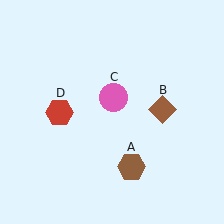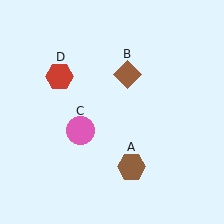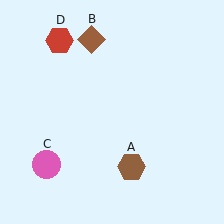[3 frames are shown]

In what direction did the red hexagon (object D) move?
The red hexagon (object D) moved up.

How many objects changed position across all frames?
3 objects changed position: brown diamond (object B), pink circle (object C), red hexagon (object D).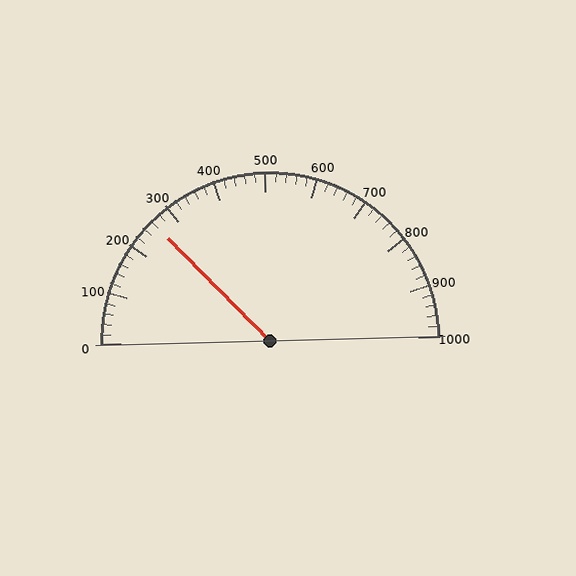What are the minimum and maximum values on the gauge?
The gauge ranges from 0 to 1000.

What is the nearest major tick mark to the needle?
The nearest major tick mark is 300.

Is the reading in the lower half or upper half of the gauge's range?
The reading is in the lower half of the range (0 to 1000).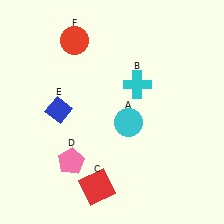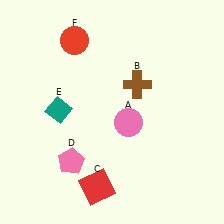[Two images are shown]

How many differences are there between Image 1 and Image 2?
There are 3 differences between the two images.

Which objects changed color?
A changed from cyan to pink. B changed from cyan to brown. E changed from blue to teal.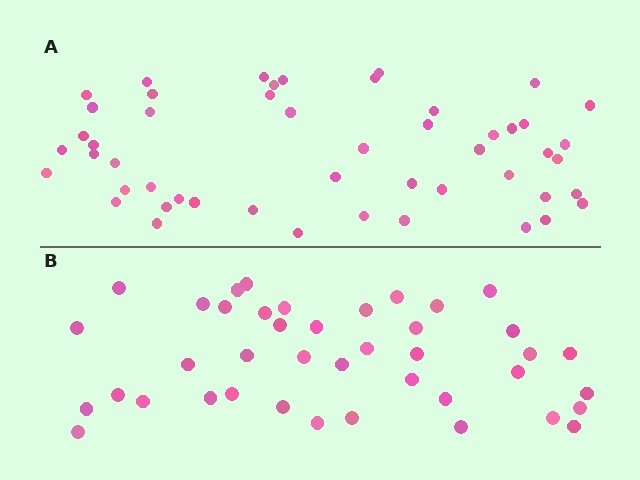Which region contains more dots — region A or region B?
Region A (the top region) has more dots.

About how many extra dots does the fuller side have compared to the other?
Region A has roughly 8 or so more dots than region B.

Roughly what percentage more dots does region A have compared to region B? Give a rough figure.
About 20% more.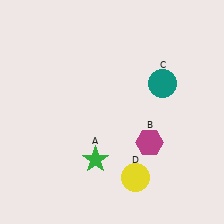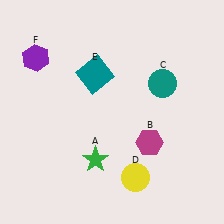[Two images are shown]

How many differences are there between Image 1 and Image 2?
There are 2 differences between the two images.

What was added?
A teal square (E), a purple hexagon (F) were added in Image 2.